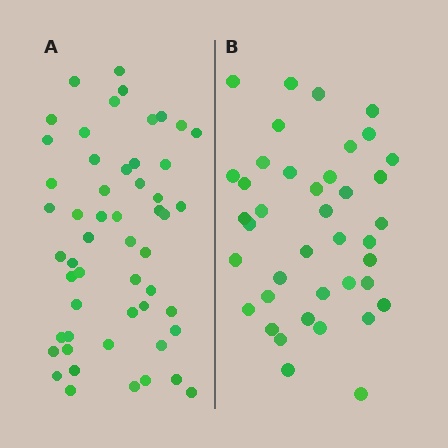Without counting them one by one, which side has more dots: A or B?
Region A (the left region) has more dots.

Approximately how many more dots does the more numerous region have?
Region A has approximately 15 more dots than region B.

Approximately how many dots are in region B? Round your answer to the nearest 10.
About 40 dots.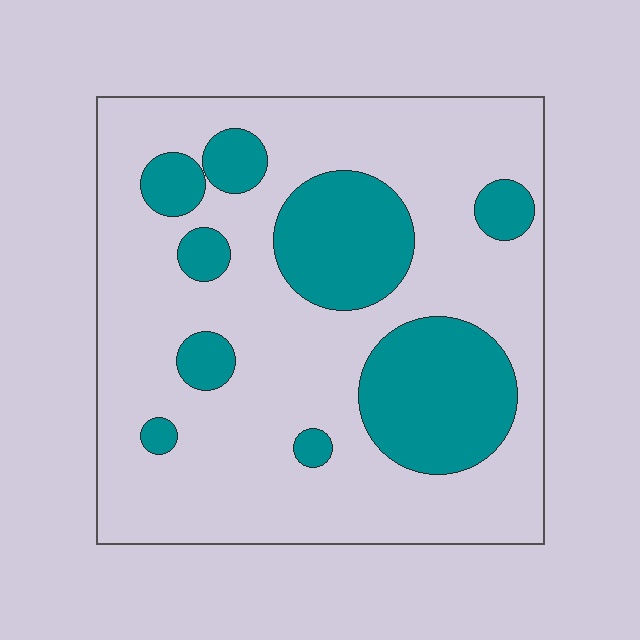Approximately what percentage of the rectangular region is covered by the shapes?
Approximately 25%.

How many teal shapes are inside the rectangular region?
9.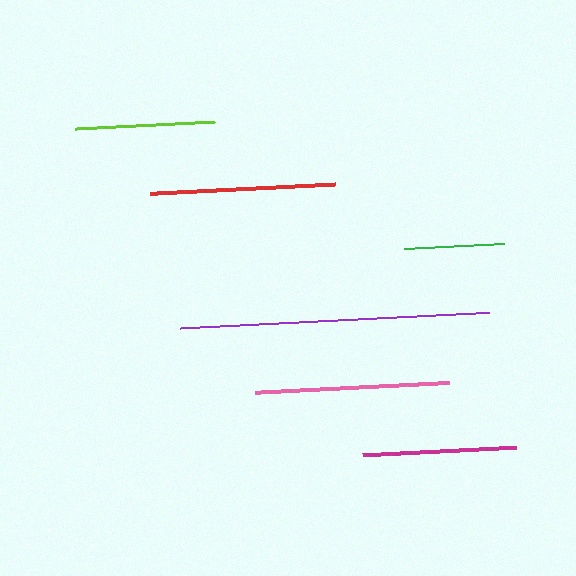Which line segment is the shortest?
The green line is the shortest at approximately 100 pixels.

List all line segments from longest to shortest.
From longest to shortest: purple, pink, red, magenta, lime, green.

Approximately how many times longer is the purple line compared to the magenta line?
The purple line is approximately 2.0 times the length of the magenta line.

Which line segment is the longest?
The purple line is the longest at approximately 309 pixels.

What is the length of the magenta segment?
The magenta segment is approximately 154 pixels long.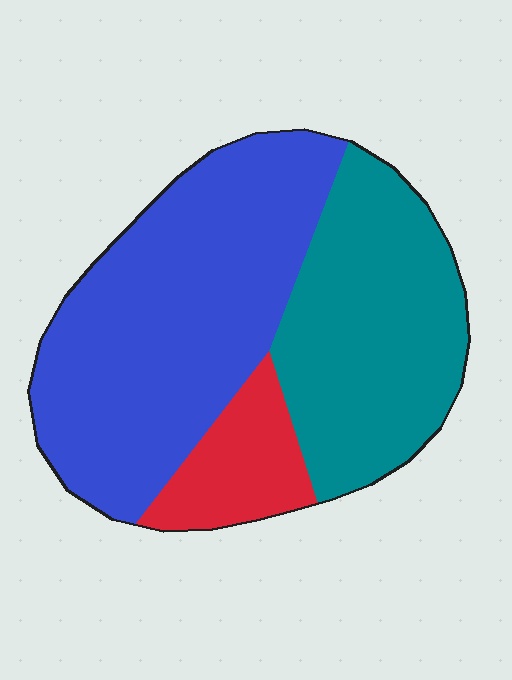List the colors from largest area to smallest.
From largest to smallest: blue, teal, red.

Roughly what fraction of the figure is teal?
Teal covers around 35% of the figure.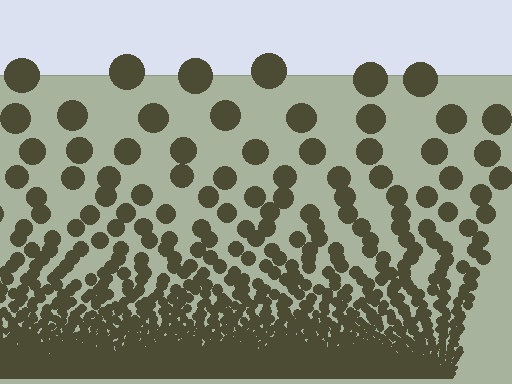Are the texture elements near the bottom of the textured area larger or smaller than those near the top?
Smaller. The gradient is inverted — elements near the bottom are smaller and denser.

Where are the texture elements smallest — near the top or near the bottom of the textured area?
Near the bottom.